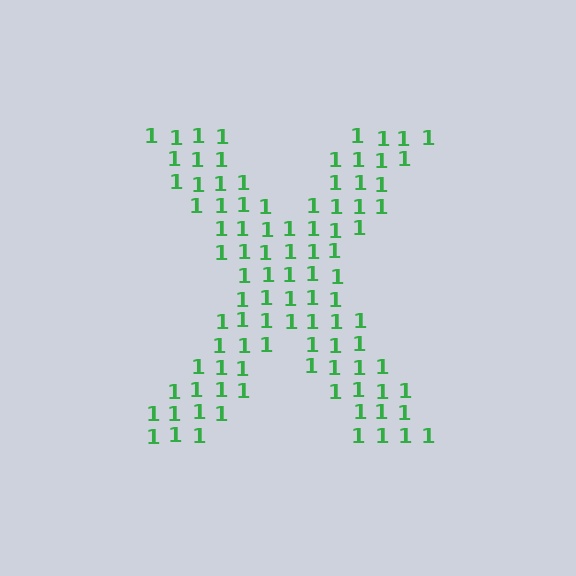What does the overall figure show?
The overall figure shows the letter X.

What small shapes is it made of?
It is made of small digit 1's.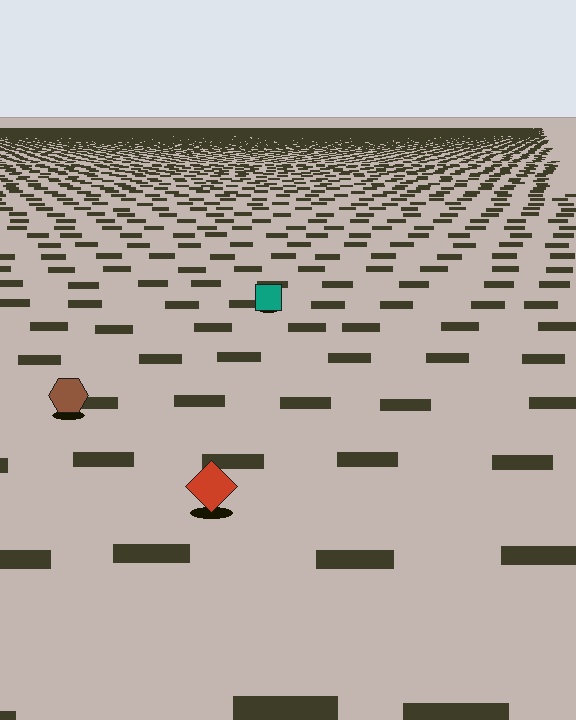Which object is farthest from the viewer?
The teal square is farthest from the viewer. It appears smaller and the ground texture around it is denser.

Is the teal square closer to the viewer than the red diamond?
No. The red diamond is closer — you can tell from the texture gradient: the ground texture is coarser near it.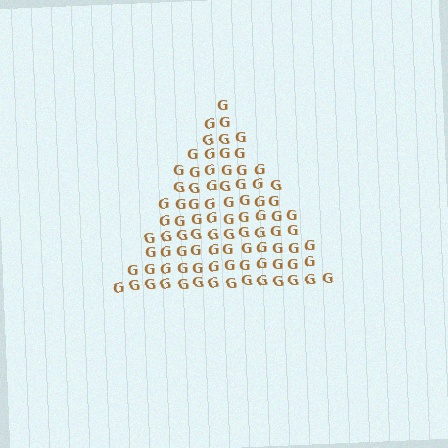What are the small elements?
The small elements are letter G's.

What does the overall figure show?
The overall figure shows a triangle.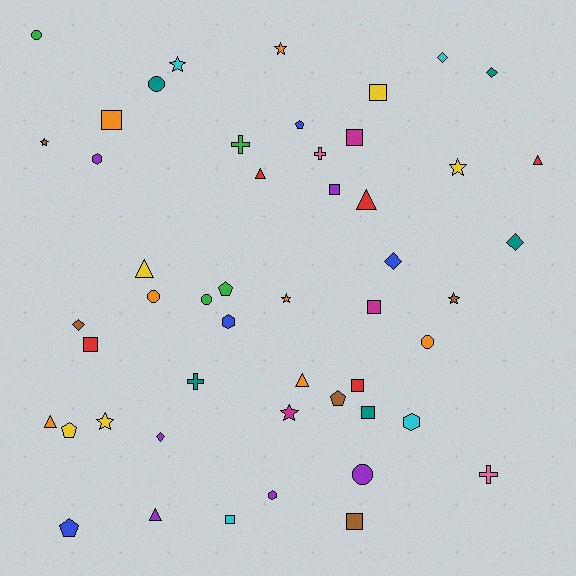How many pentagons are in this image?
There are 5 pentagons.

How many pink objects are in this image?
There are 2 pink objects.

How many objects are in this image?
There are 50 objects.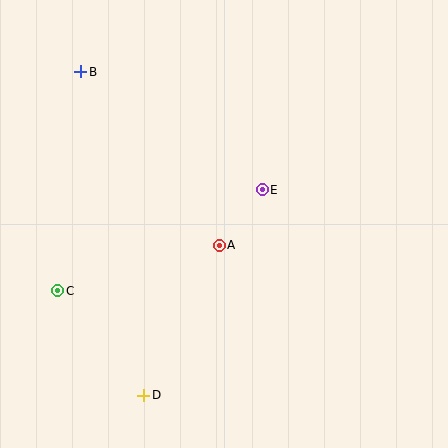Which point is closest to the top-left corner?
Point B is closest to the top-left corner.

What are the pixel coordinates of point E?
Point E is at (262, 190).